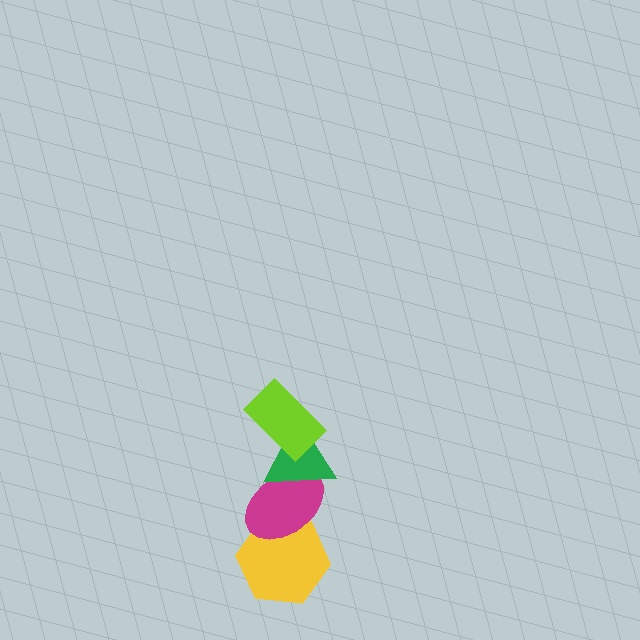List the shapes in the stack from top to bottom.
From top to bottom: the lime rectangle, the green triangle, the magenta ellipse, the yellow hexagon.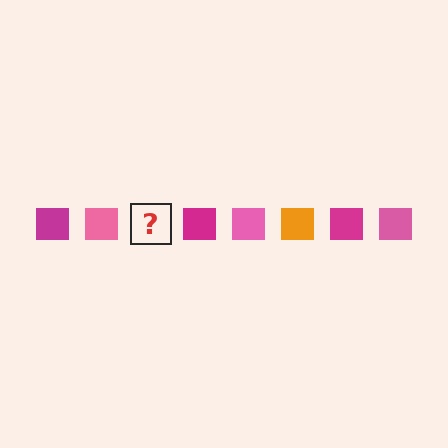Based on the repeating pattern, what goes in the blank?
The blank should be an orange square.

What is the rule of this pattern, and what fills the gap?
The rule is that the pattern cycles through magenta, pink, orange squares. The gap should be filled with an orange square.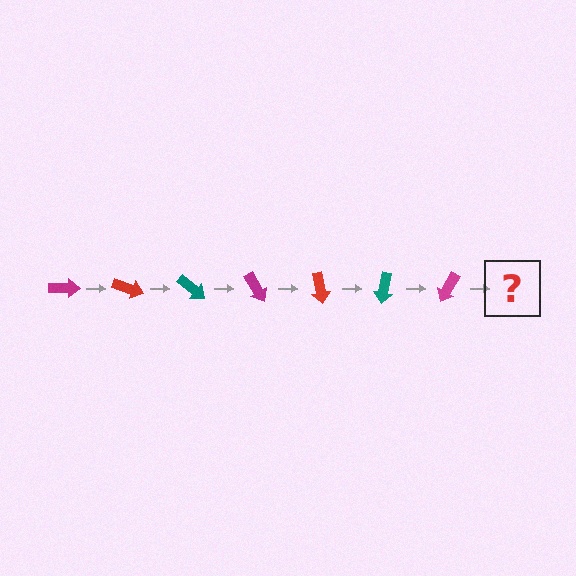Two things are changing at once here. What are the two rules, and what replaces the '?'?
The two rules are that it rotates 20 degrees each step and the color cycles through magenta, red, and teal. The '?' should be a red arrow, rotated 140 degrees from the start.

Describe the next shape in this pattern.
It should be a red arrow, rotated 140 degrees from the start.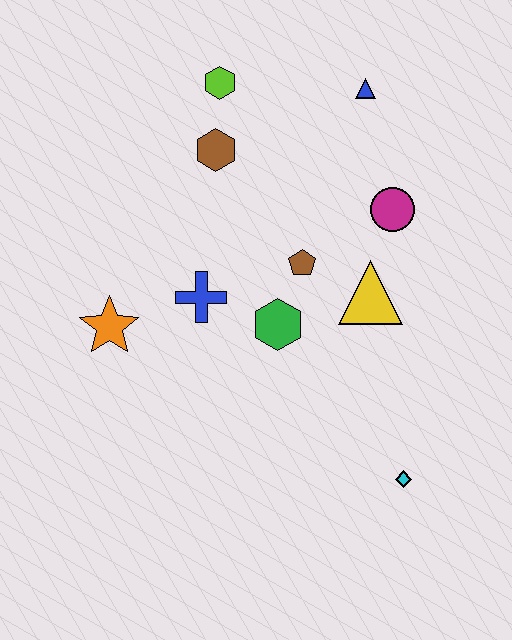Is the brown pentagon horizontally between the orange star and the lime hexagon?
No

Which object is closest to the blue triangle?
The magenta circle is closest to the blue triangle.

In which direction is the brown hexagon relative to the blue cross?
The brown hexagon is above the blue cross.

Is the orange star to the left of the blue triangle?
Yes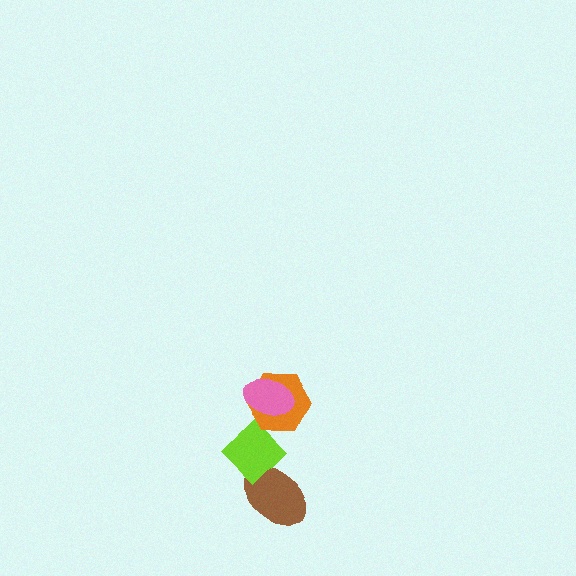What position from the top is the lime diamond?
The lime diamond is 3rd from the top.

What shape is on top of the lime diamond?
The orange hexagon is on top of the lime diamond.